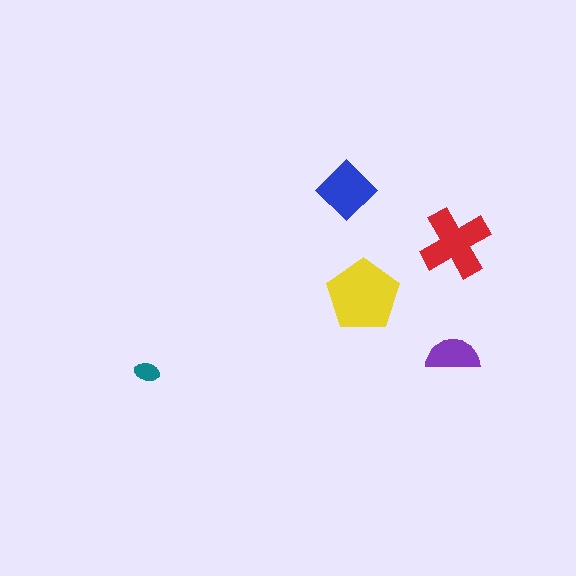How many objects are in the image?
There are 5 objects in the image.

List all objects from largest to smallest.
The yellow pentagon, the red cross, the blue diamond, the purple semicircle, the teal ellipse.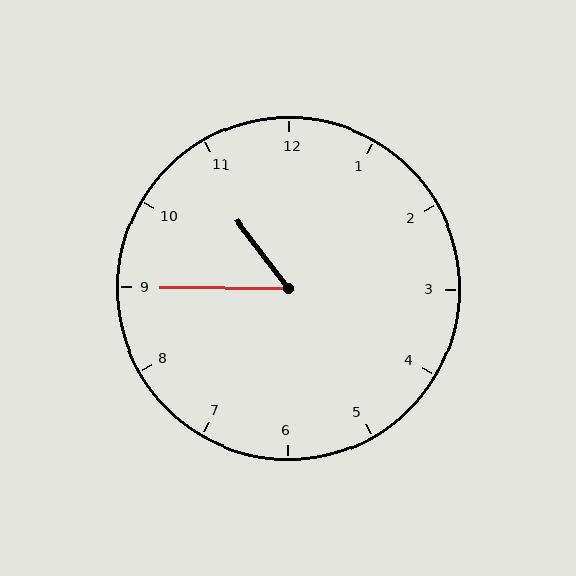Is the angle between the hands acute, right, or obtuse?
It is acute.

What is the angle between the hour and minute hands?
Approximately 52 degrees.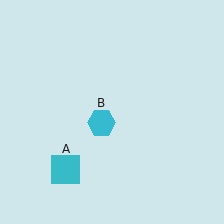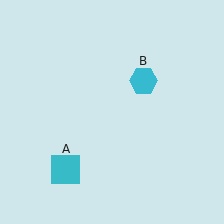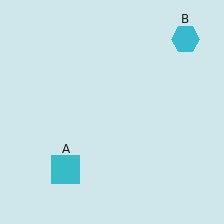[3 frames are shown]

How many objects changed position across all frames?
1 object changed position: cyan hexagon (object B).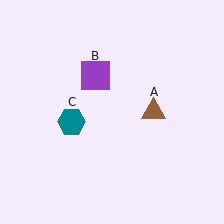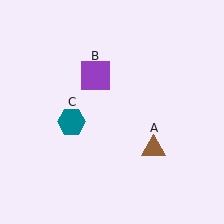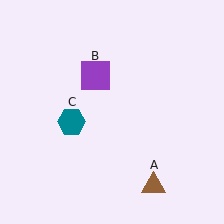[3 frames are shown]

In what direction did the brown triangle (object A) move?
The brown triangle (object A) moved down.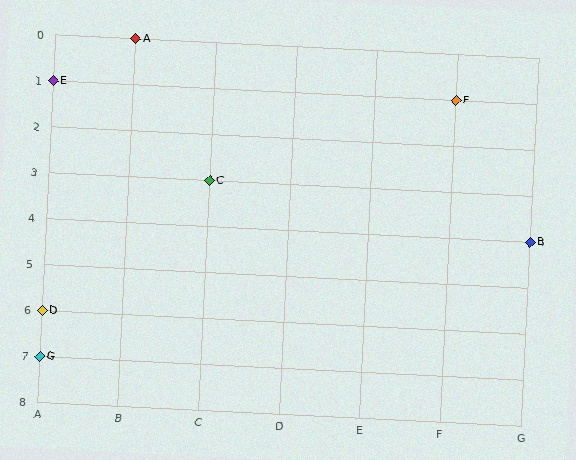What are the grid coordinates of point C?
Point C is at grid coordinates (C, 3).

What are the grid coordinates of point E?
Point E is at grid coordinates (A, 1).